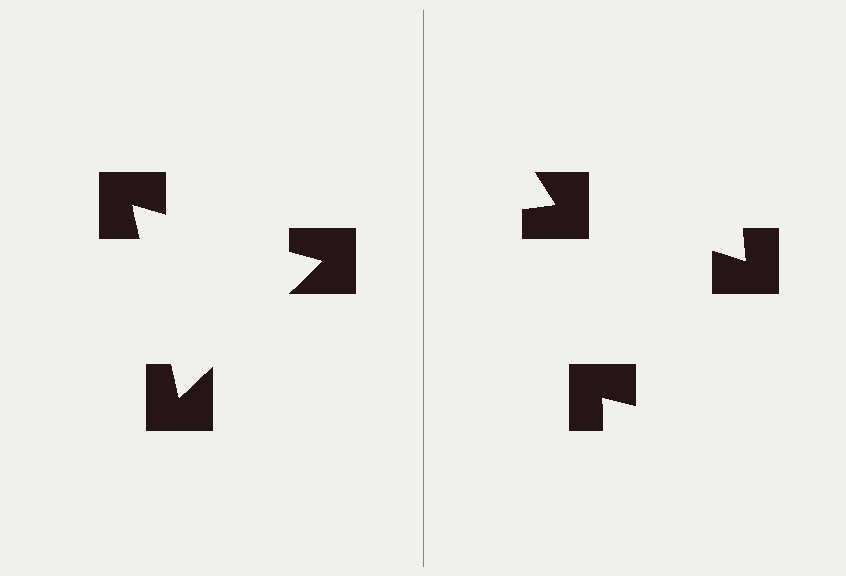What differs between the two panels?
The notched squares are positioned identically on both sides; only the wedge orientations differ. On the left they align to a triangle; on the right they are misaligned.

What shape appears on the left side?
An illusory triangle.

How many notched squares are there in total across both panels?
6 — 3 on each side.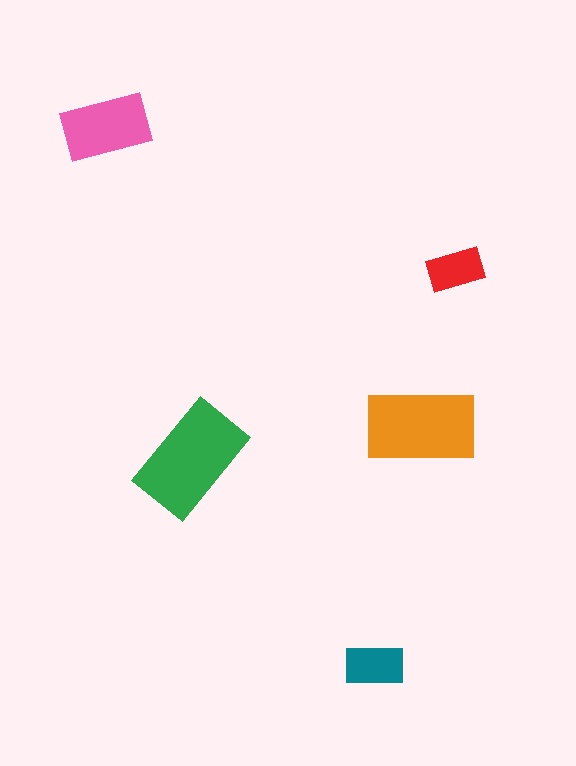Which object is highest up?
The pink rectangle is topmost.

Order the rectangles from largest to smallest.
the green one, the orange one, the pink one, the teal one, the red one.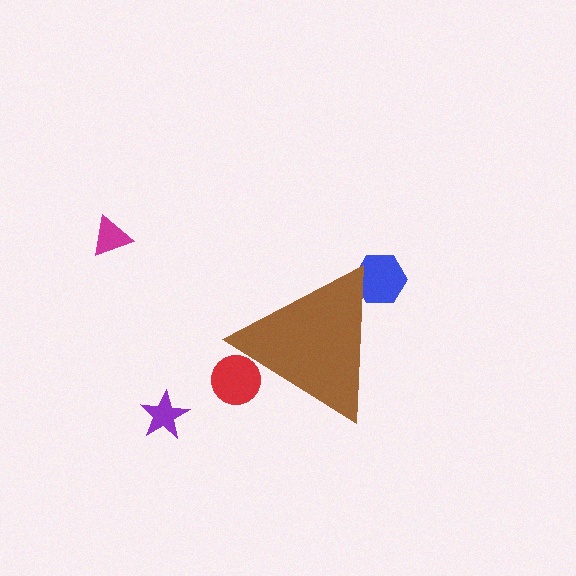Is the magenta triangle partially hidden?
No, the magenta triangle is fully visible.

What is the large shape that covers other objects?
A brown triangle.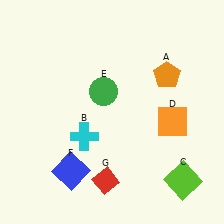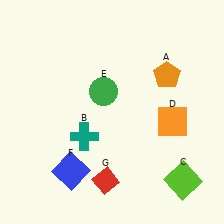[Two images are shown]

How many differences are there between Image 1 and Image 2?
There is 1 difference between the two images.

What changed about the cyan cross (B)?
In Image 1, B is cyan. In Image 2, it changed to teal.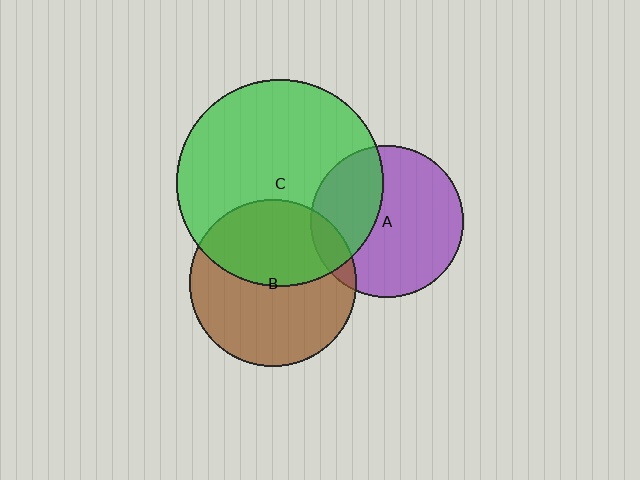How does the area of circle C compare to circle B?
Approximately 1.5 times.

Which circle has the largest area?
Circle C (green).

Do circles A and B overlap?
Yes.